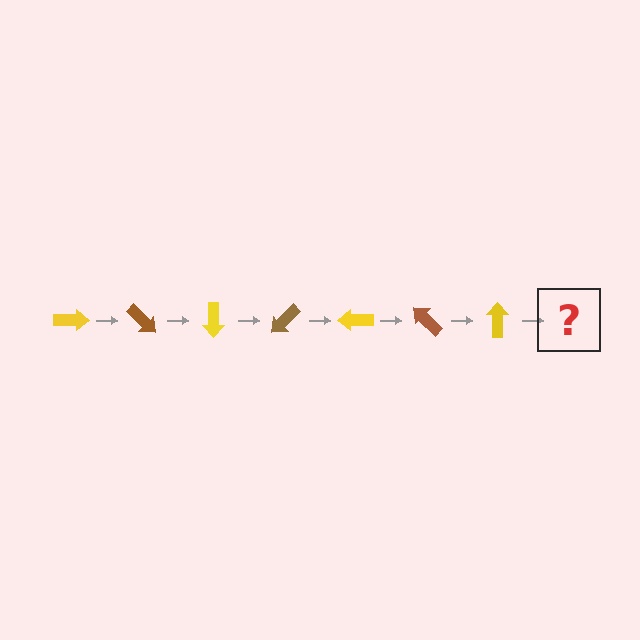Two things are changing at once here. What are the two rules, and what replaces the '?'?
The two rules are that it rotates 45 degrees each step and the color cycles through yellow and brown. The '?' should be a brown arrow, rotated 315 degrees from the start.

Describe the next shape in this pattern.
It should be a brown arrow, rotated 315 degrees from the start.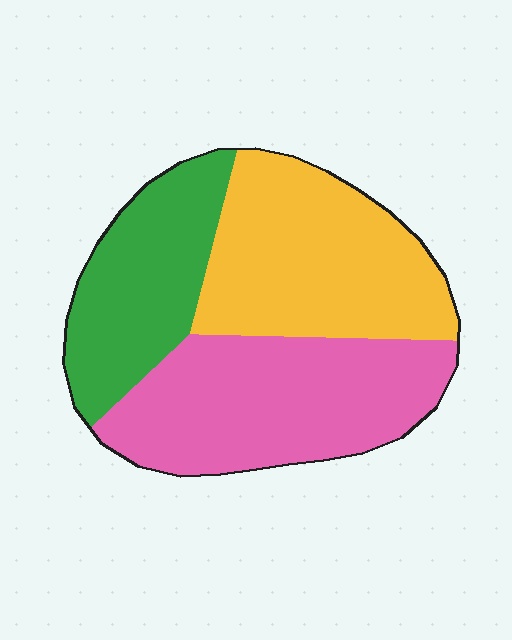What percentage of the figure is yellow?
Yellow takes up between a third and a half of the figure.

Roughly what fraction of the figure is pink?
Pink covers 38% of the figure.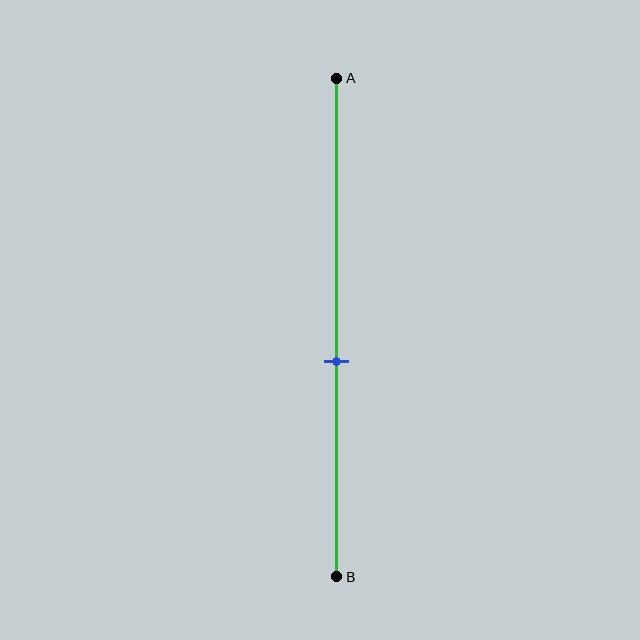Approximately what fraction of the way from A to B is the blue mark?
The blue mark is approximately 55% of the way from A to B.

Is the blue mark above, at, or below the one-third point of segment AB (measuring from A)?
The blue mark is below the one-third point of segment AB.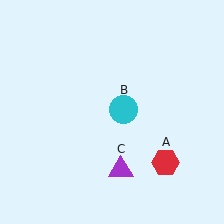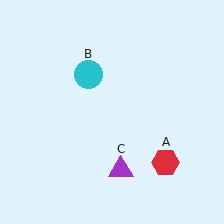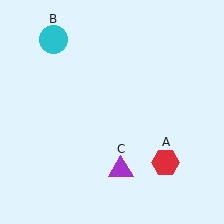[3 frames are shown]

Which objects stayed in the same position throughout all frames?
Red hexagon (object A) and purple triangle (object C) remained stationary.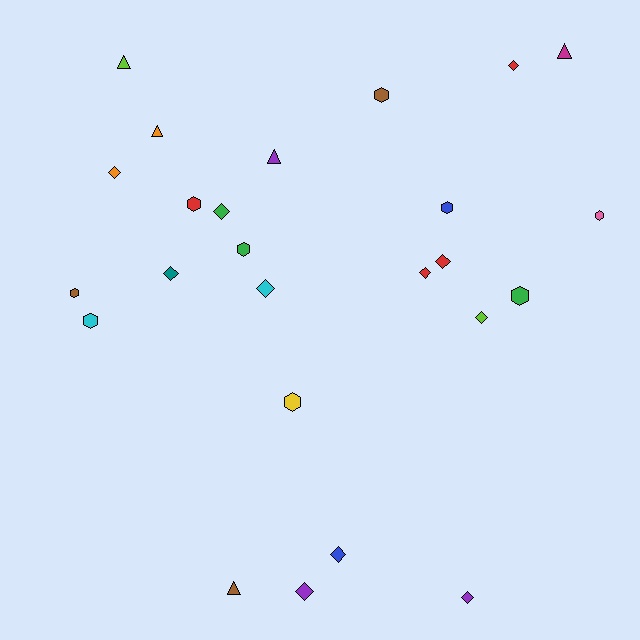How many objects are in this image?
There are 25 objects.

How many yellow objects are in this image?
There is 1 yellow object.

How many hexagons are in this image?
There are 9 hexagons.